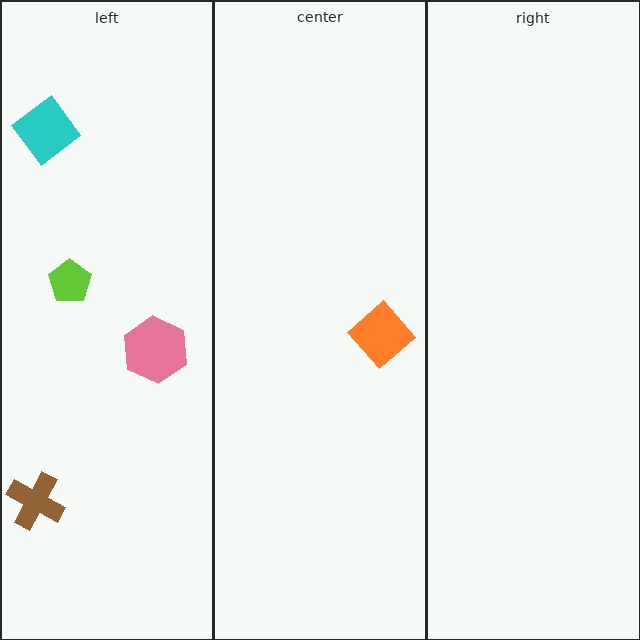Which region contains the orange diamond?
The center region.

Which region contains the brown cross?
The left region.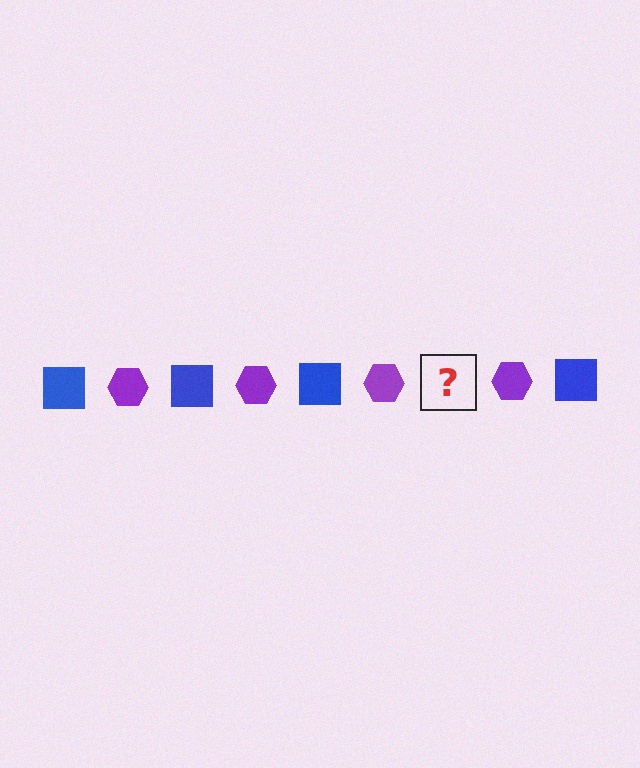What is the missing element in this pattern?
The missing element is a blue square.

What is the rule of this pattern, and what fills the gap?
The rule is that the pattern alternates between blue square and purple hexagon. The gap should be filled with a blue square.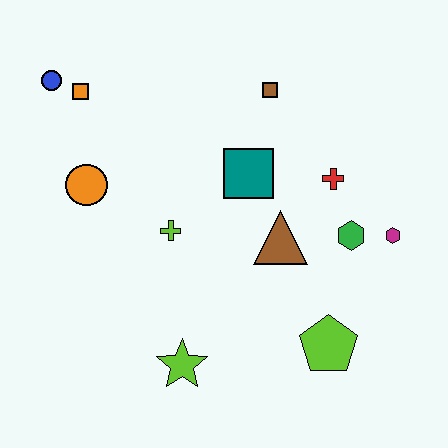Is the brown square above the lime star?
Yes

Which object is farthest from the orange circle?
The magenta hexagon is farthest from the orange circle.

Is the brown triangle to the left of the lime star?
No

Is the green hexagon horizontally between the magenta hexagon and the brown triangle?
Yes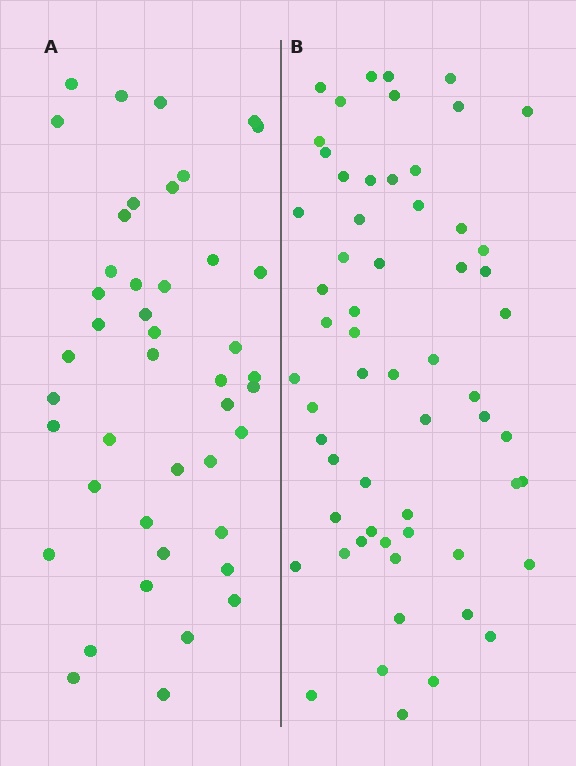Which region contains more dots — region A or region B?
Region B (the right region) has more dots.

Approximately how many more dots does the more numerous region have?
Region B has approximately 15 more dots than region A.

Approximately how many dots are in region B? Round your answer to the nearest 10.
About 60 dots.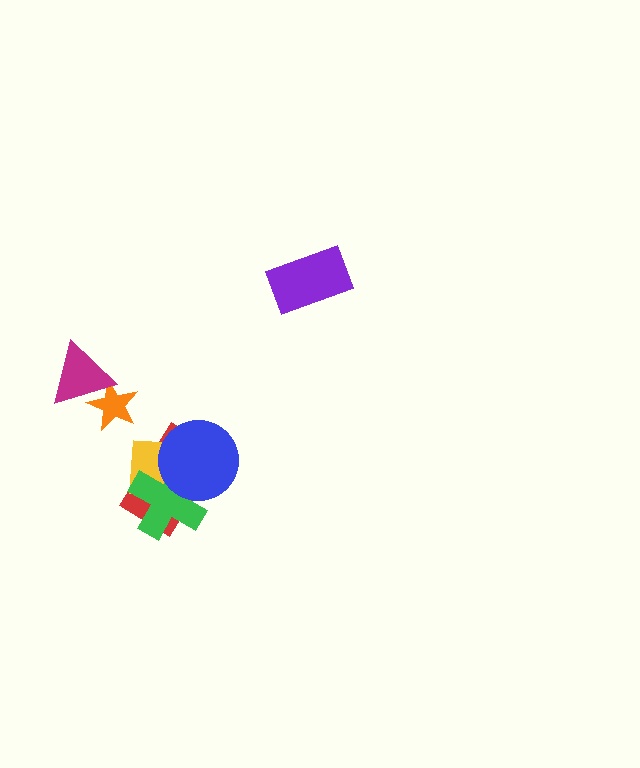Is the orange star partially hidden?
Yes, it is partially covered by another shape.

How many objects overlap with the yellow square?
3 objects overlap with the yellow square.